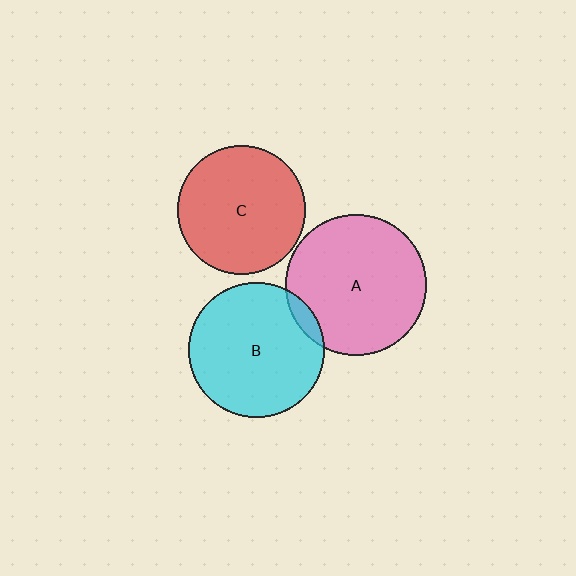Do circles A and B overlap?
Yes.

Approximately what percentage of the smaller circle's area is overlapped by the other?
Approximately 5%.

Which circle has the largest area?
Circle A (pink).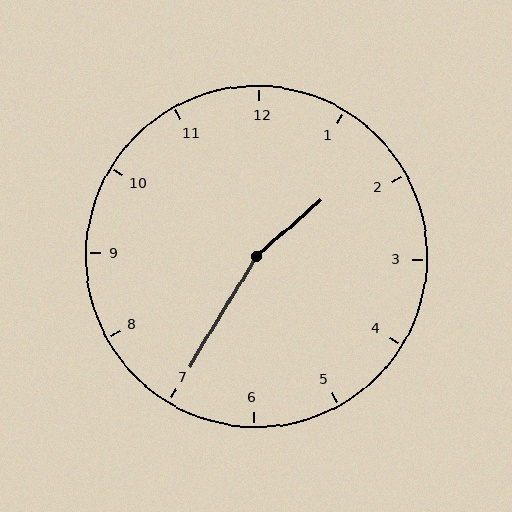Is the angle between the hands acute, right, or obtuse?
It is obtuse.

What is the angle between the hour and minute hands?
Approximately 162 degrees.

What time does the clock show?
1:35.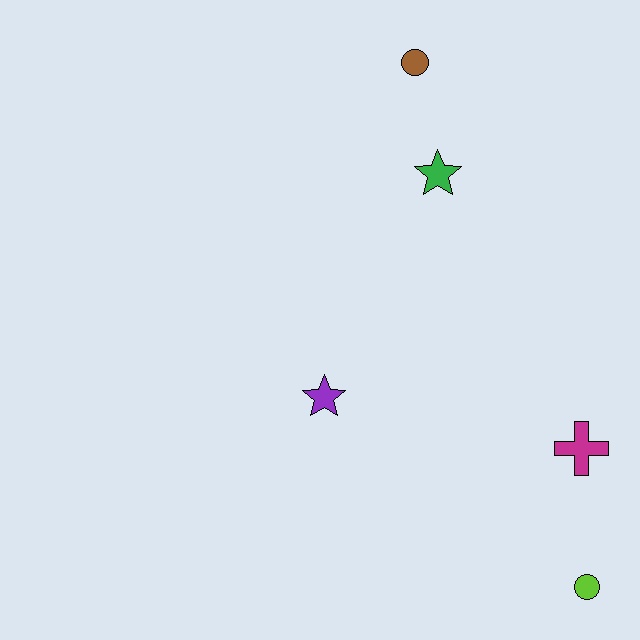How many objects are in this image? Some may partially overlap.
There are 5 objects.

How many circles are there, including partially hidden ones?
There are 2 circles.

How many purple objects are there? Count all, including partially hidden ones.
There is 1 purple object.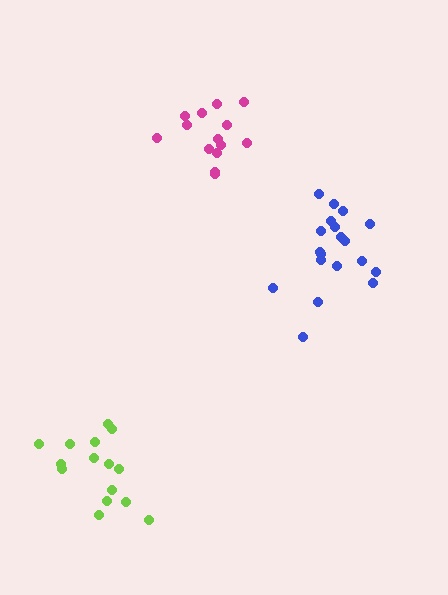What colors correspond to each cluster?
The clusters are colored: magenta, blue, lime.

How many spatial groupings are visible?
There are 3 spatial groupings.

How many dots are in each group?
Group 1: 14 dots, Group 2: 19 dots, Group 3: 15 dots (48 total).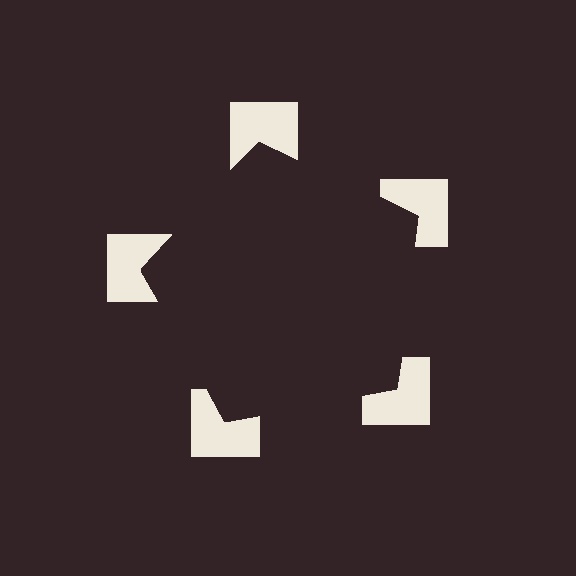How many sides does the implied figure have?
5 sides.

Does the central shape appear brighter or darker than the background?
It typically appears slightly darker than the background, even though no actual brightness change is drawn.